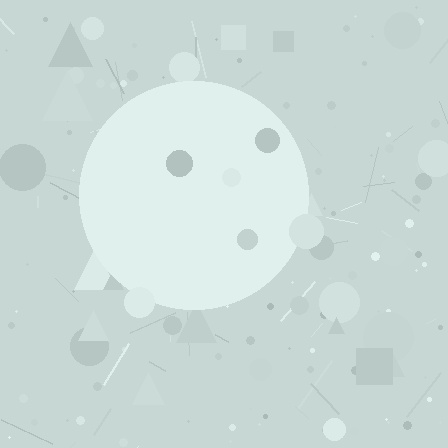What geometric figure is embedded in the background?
A circle is embedded in the background.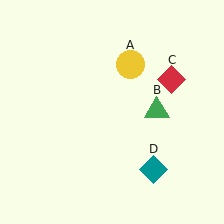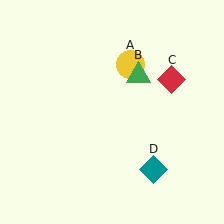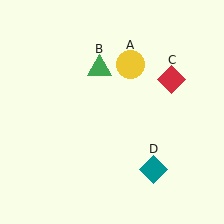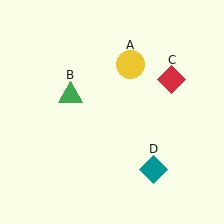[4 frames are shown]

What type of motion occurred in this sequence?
The green triangle (object B) rotated counterclockwise around the center of the scene.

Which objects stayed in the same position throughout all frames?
Yellow circle (object A) and red diamond (object C) and teal diamond (object D) remained stationary.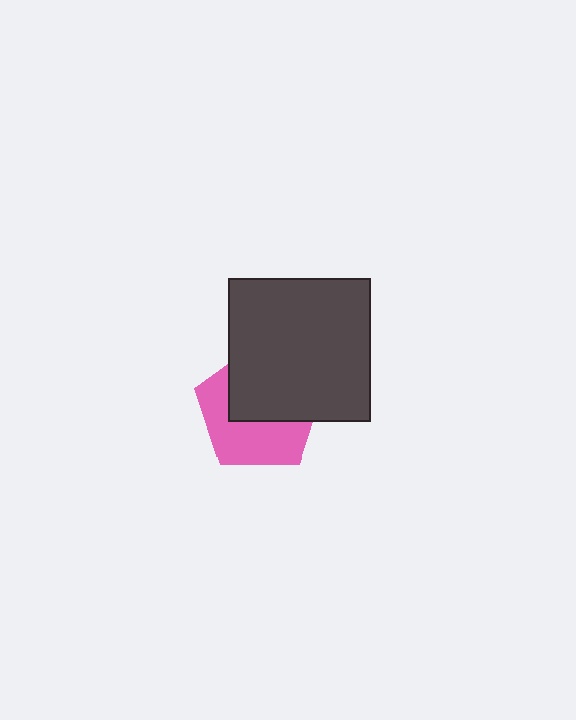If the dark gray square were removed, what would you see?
You would see the complete pink pentagon.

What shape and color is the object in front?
The object in front is a dark gray square.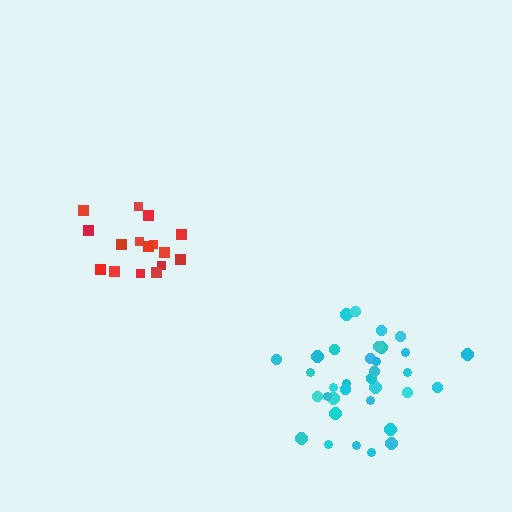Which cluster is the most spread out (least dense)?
Cyan.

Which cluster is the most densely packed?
Red.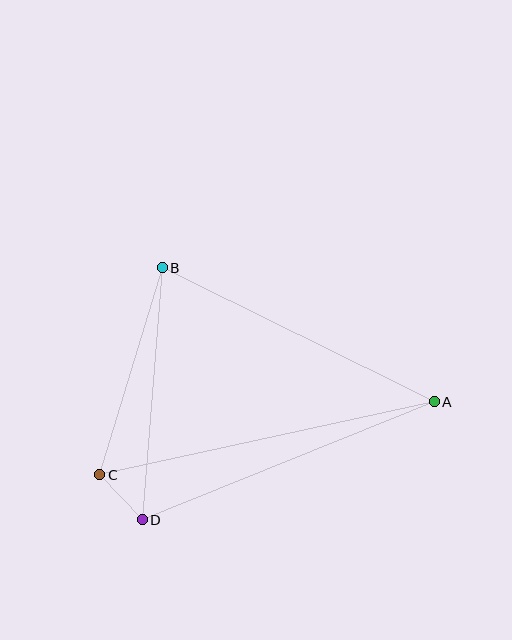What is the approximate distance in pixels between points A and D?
The distance between A and D is approximately 315 pixels.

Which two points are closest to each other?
Points C and D are closest to each other.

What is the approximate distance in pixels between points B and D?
The distance between B and D is approximately 253 pixels.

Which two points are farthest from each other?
Points A and C are farthest from each other.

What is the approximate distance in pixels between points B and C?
The distance between B and C is approximately 216 pixels.